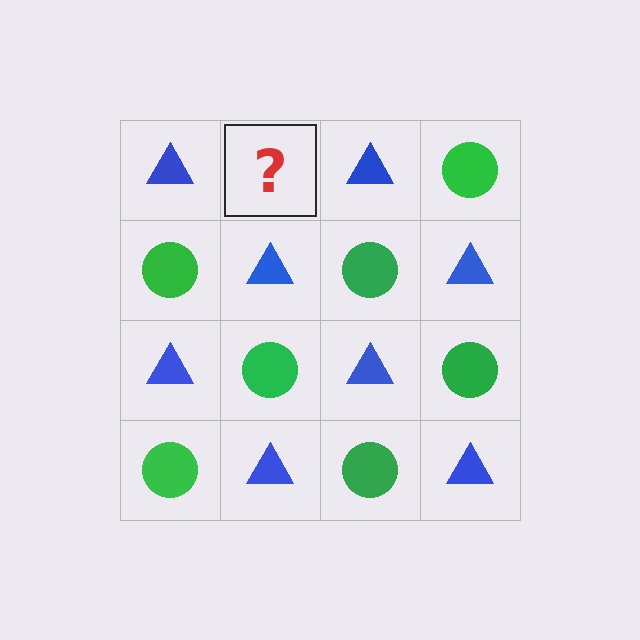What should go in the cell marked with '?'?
The missing cell should contain a green circle.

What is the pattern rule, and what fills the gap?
The rule is that it alternates blue triangle and green circle in a checkerboard pattern. The gap should be filled with a green circle.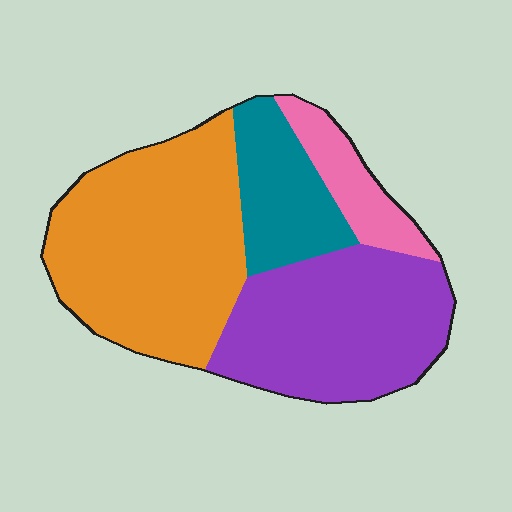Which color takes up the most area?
Orange, at roughly 40%.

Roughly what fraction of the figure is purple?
Purple covers around 35% of the figure.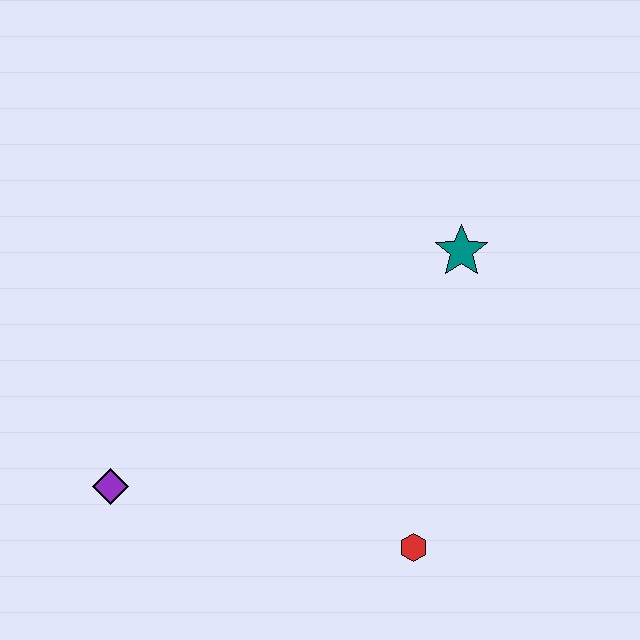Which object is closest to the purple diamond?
The red hexagon is closest to the purple diamond.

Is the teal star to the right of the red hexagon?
Yes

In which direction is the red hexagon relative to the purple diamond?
The red hexagon is to the right of the purple diamond.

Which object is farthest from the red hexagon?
The purple diamond is farthest from the red hexagon.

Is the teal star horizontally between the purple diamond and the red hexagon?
No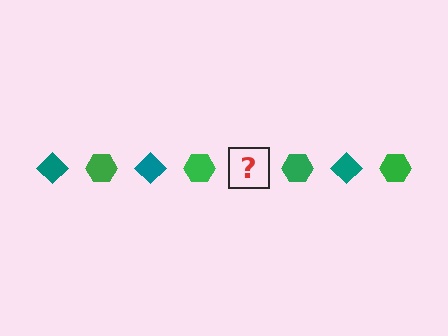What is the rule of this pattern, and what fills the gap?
The rule is that the pattern alternates between teal diamond and green hexagon. The gap should be filled with a teal diamond.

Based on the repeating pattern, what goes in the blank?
The blank should be a teal diamond.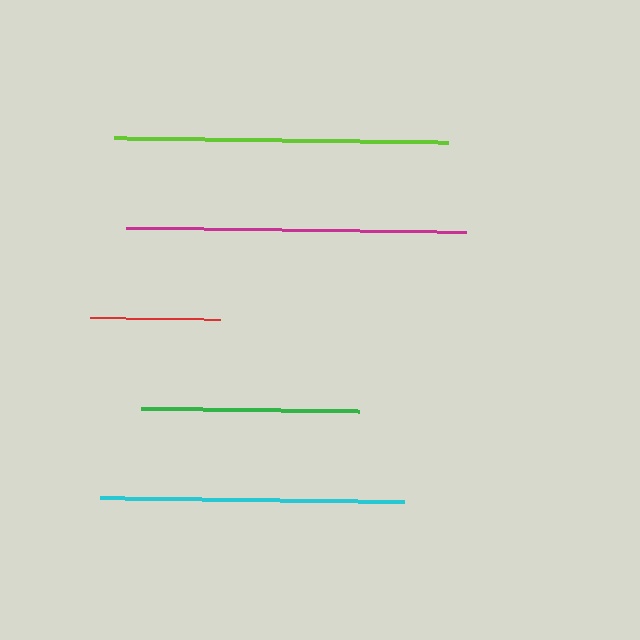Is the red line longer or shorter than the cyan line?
The cyan line is longer than the red line.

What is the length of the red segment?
The red segment is approximately 130 pixels long.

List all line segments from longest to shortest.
From longest to shortest: magenta, lime, cyan, green, red.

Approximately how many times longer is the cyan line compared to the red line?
The cyan line is approximately 2.3 times the length of the red line.